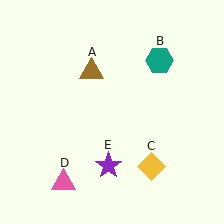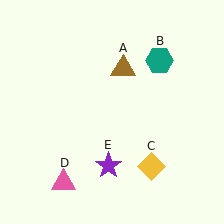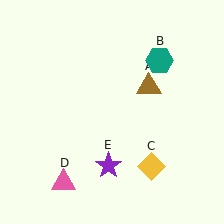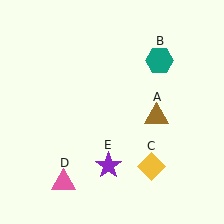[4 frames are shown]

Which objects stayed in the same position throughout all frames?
Teal hexagon (object B) and yellow diamond (object C) and pink triangle (object D) and purple star (object E) remained stationary.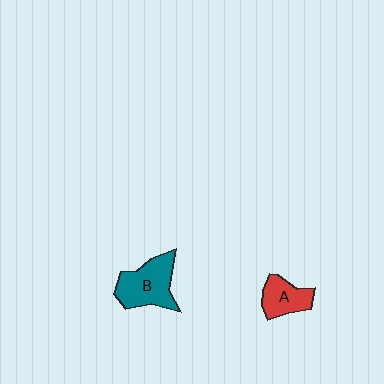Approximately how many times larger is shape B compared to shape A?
Approximately 1.5 times.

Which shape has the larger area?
Shape B (teal).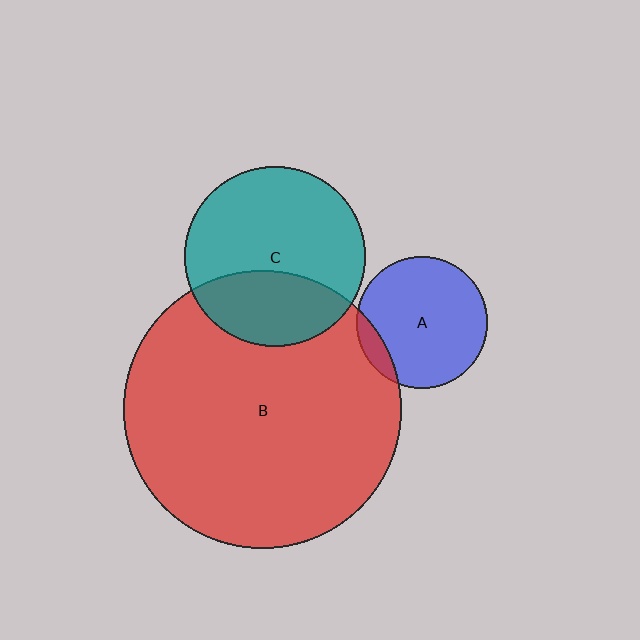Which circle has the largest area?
Circle B (red).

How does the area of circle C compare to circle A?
Approximately 1.9 times.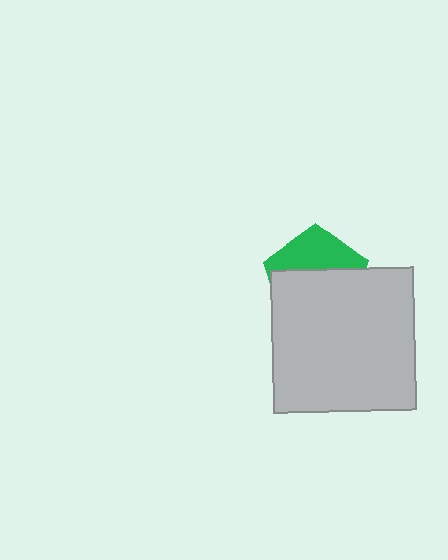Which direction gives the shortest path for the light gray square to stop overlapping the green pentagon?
Moving down gives the shortest separation.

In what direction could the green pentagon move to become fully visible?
The green pentagon could move up. That would shift it out from behind the light gray square entirely.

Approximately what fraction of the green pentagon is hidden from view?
Roughly 61% of the green pentagon is hidden behind the light gray square.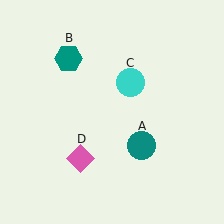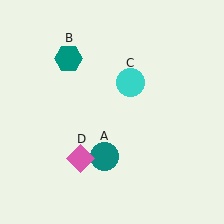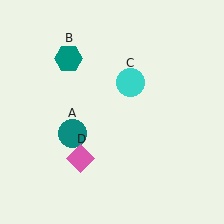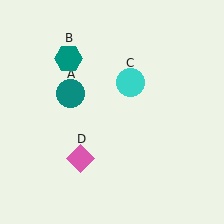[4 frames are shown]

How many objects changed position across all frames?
1 object changed position: teal circle (object A).